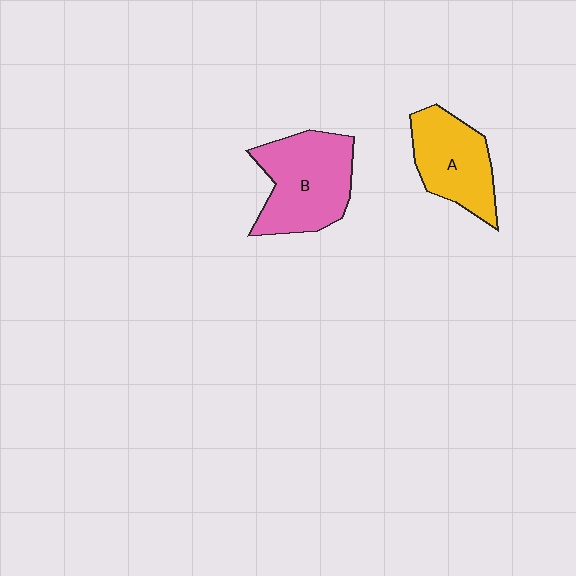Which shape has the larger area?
Shape B (pink).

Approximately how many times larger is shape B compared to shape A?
Approximately 1.3 times.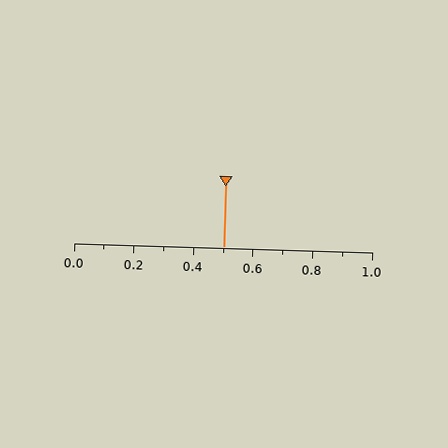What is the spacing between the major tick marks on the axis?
The major ticks are spaced 0.2 apart.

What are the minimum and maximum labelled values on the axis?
The axis runs from 0.0 to 1.0.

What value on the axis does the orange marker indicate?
The marker indicates approximately 0.5.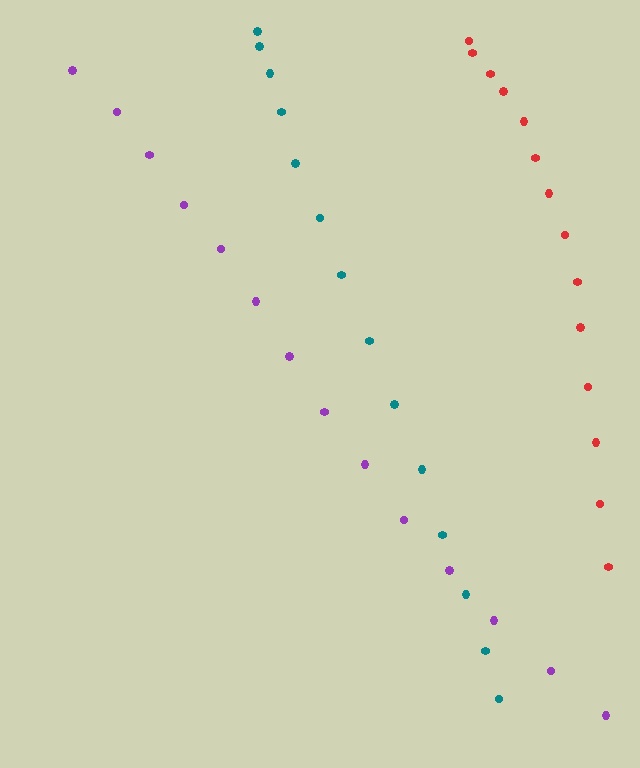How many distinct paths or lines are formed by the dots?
There are 3 distinct paths.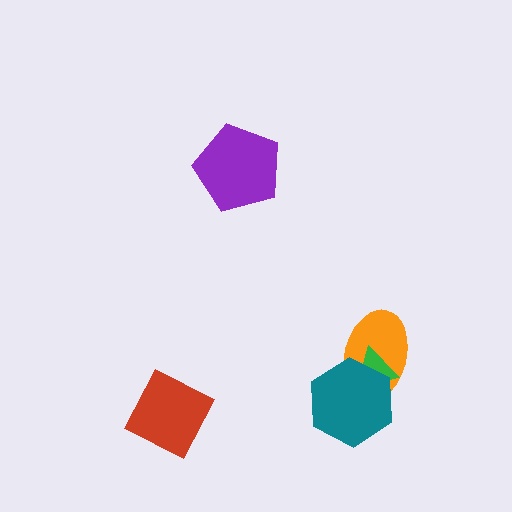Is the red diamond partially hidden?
No, no other shape covers it.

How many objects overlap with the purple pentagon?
0 objects overlap with the purple pentagon.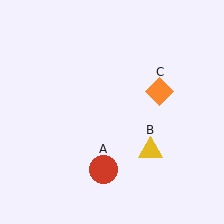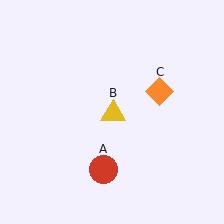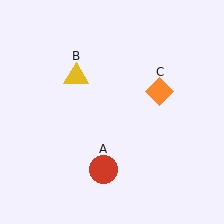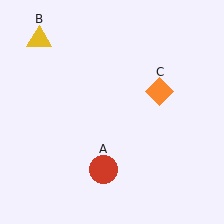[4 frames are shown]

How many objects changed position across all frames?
1 object changed position: yellow triangle (object B).